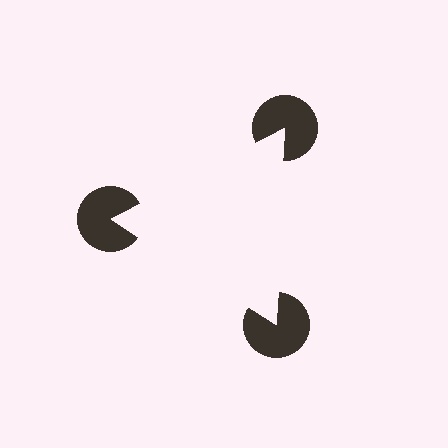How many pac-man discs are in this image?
There are 3 — one at each vertex of the illusory triangle.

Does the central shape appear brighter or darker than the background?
It typically appears slightly brighter than the background, even though no actual brightness change is drawn.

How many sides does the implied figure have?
3 sides.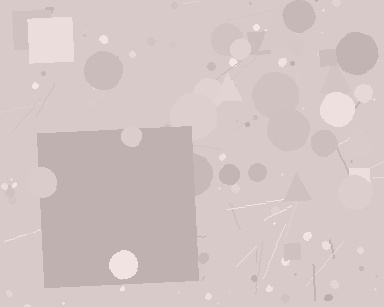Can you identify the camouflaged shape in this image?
The camouflaged shape is a square.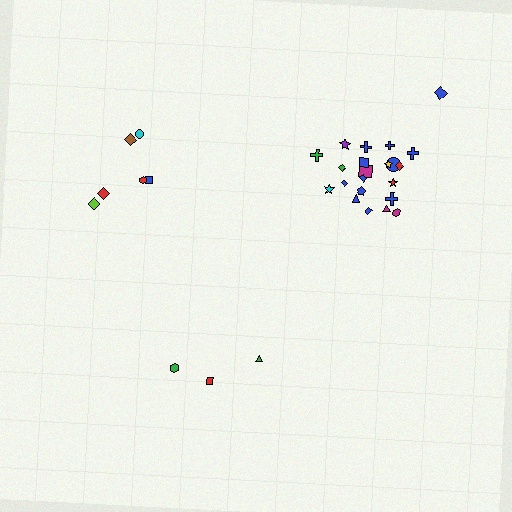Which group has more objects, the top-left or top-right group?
The top-right group.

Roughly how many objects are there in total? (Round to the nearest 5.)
Roughly 30 objects in total.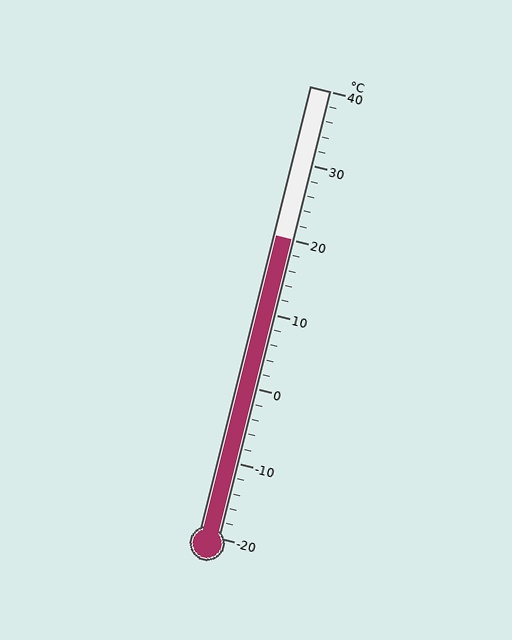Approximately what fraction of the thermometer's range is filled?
The thermometer is filled to approximately 65% of its range.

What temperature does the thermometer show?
The thermometer shows approximately 20°C.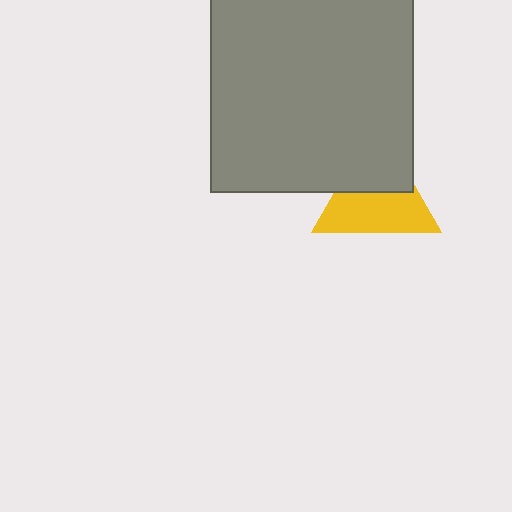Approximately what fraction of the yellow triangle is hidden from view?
Roughly 42% of the yellow triangle is hidden behind the gray square.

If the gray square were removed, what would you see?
You would see the complete yellow triangle.